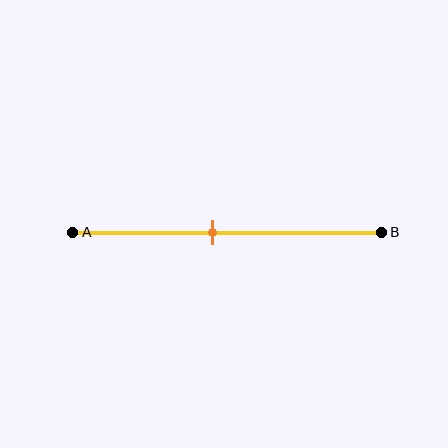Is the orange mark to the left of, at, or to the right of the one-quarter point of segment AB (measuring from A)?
The orange mark is to the right of the one-quarter point of segment AB.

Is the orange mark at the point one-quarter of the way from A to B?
No, the mark is at about 45% from A, not at the 25% one-quarter point.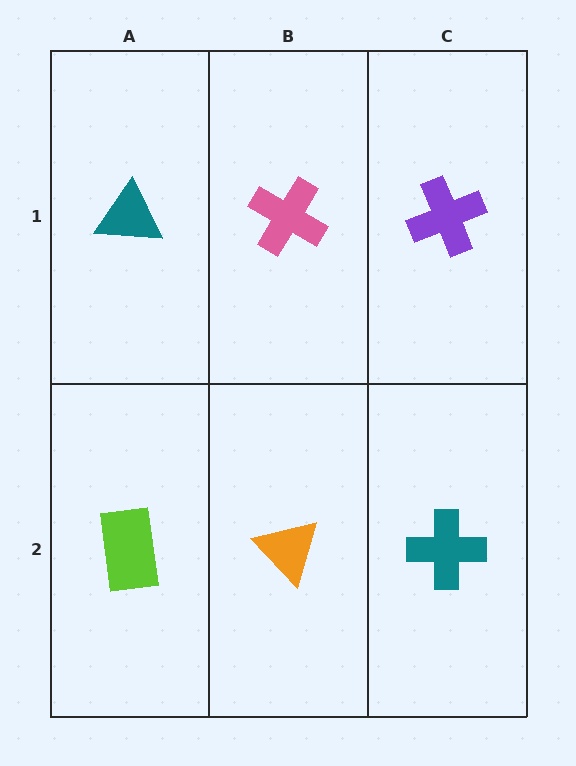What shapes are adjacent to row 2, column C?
A purple cross (row 1, column C), an orange triangle (row 2, column B).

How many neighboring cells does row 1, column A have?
2.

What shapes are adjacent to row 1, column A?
A lime rectangle (row 2, column A), a pink cross (row 1, column B).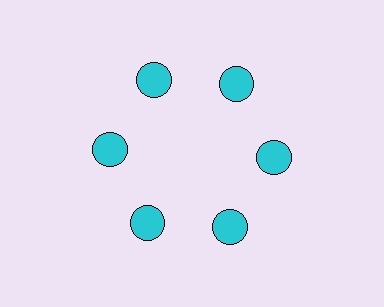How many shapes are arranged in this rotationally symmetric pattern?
There are 6 shapes, arranged in 6 groups of 1.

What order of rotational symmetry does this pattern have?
This pattern has 6-fold rotational symmetry.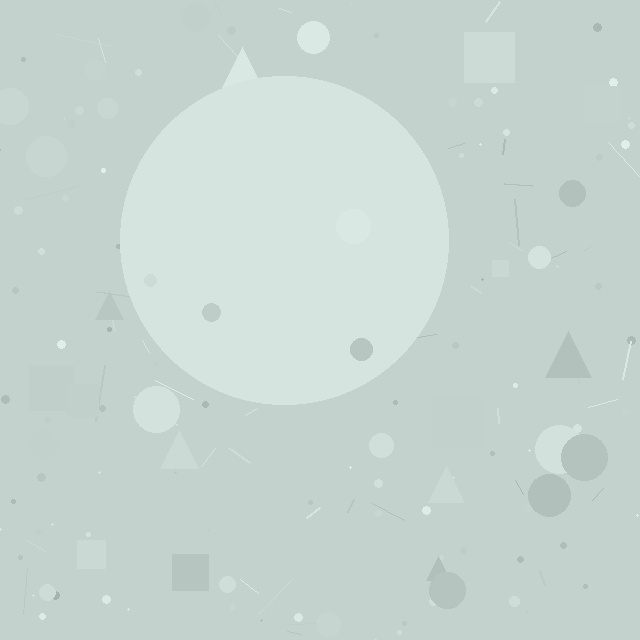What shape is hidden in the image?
A circle is hidden in the image.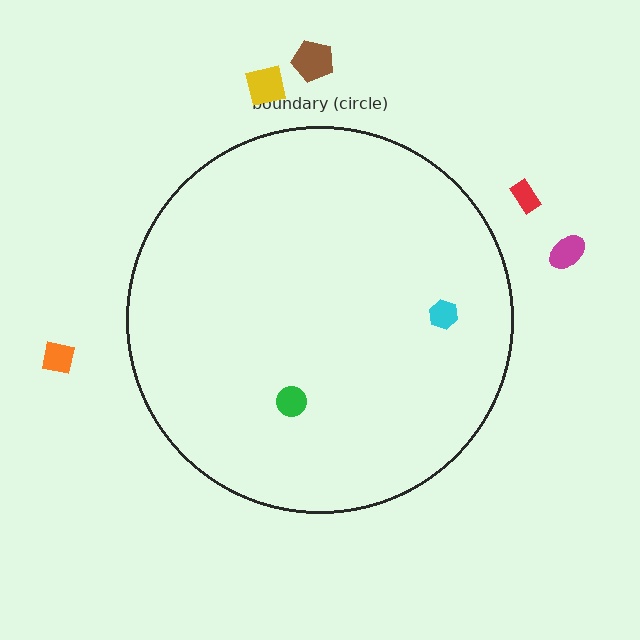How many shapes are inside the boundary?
2 inside, 5 outside.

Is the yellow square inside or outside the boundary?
Outside.